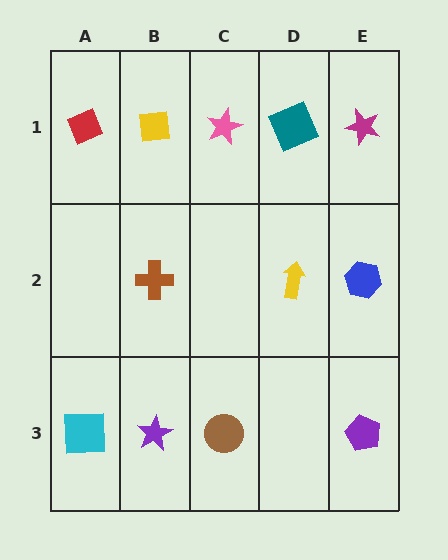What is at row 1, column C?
A pink star.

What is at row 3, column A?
A cyan square.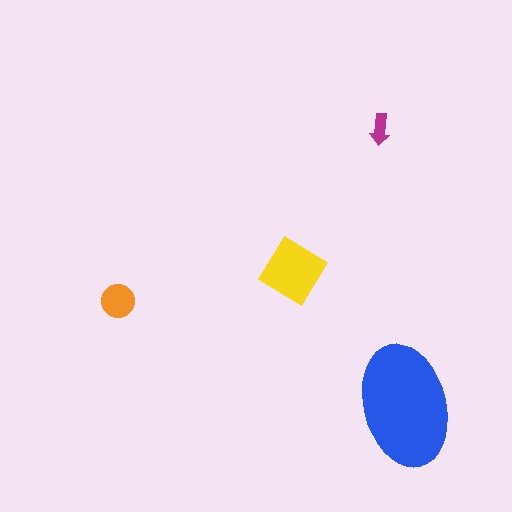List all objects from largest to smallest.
The blue ellipse, the yellow diamond, the orange circle, the magenta arrow.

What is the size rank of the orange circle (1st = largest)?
3rd.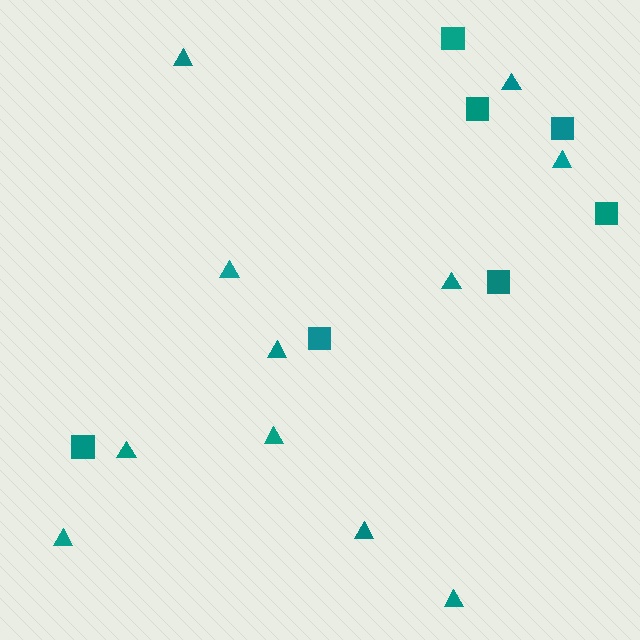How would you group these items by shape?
There are 2 groups: one group of squares (7) and one group of triangles (11).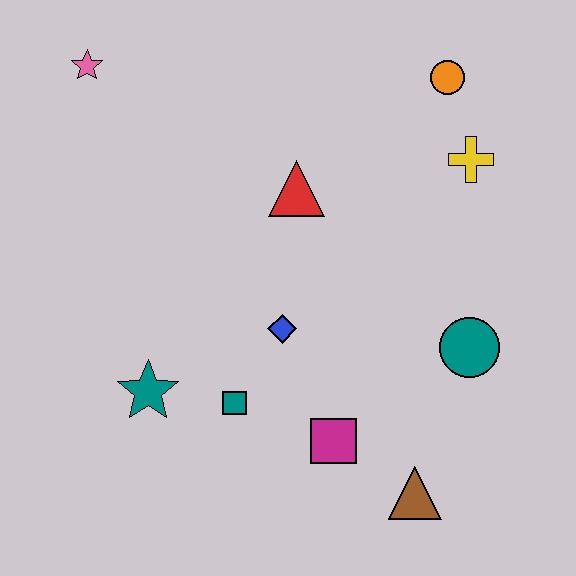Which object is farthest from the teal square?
The orange circle is farthest from the teal square.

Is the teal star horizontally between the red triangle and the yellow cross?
No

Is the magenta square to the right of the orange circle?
No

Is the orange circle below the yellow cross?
No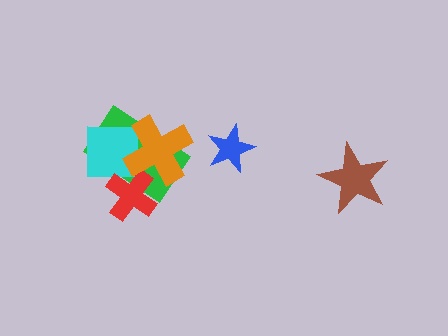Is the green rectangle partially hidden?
Yes, it is partially covered by another shape.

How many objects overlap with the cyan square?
2 objects overlap with the cyan square.